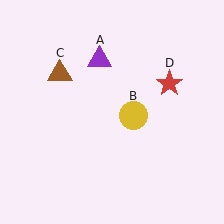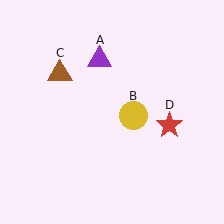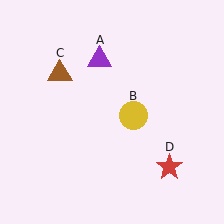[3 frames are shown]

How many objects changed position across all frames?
1 object changed position: red star (object D).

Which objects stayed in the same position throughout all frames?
Purple triangle (object A) and yellow circle (object B) and brown triangle (object C) remained stationary.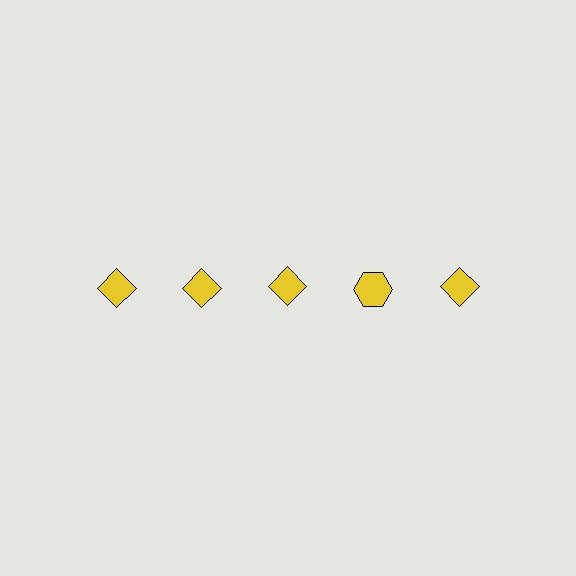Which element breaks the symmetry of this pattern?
The yellow hexagon in the top row, second from right column breaks the symmetry. All other shapes are yellow diamonds.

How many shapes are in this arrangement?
There are 5 shapes arranged in a grid pattern.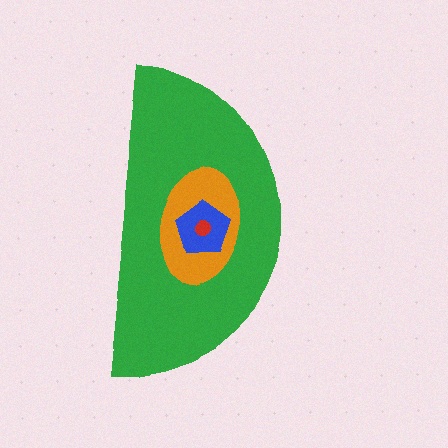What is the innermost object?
The red circle.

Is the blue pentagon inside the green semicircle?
Yes.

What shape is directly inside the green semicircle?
The orange ellipse.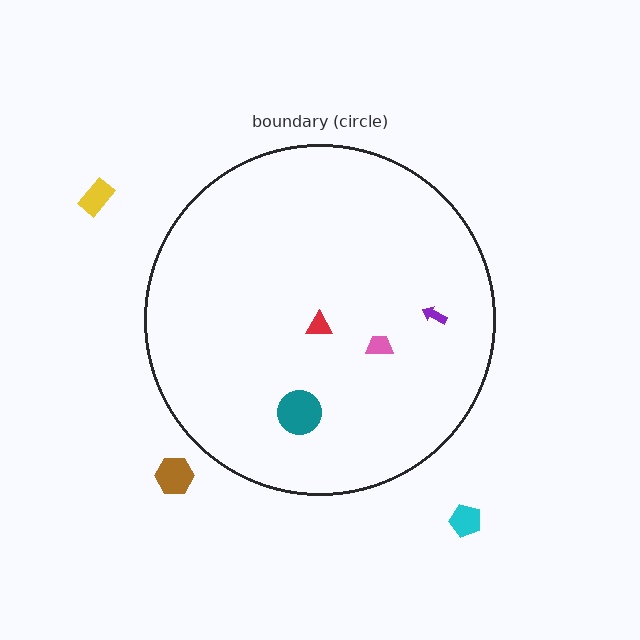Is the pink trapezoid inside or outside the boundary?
Inside.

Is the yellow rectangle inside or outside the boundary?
Outside.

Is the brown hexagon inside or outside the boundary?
Outside.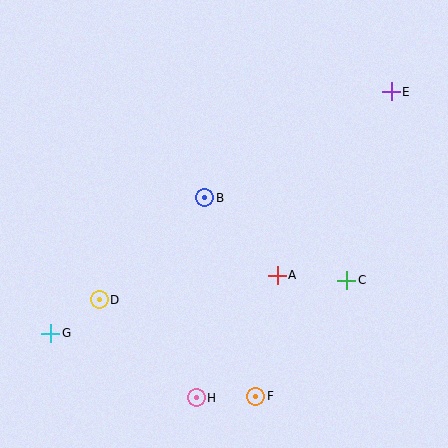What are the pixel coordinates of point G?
Point G is at (51, 333).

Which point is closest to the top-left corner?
Point B is closest to the top-left corner.